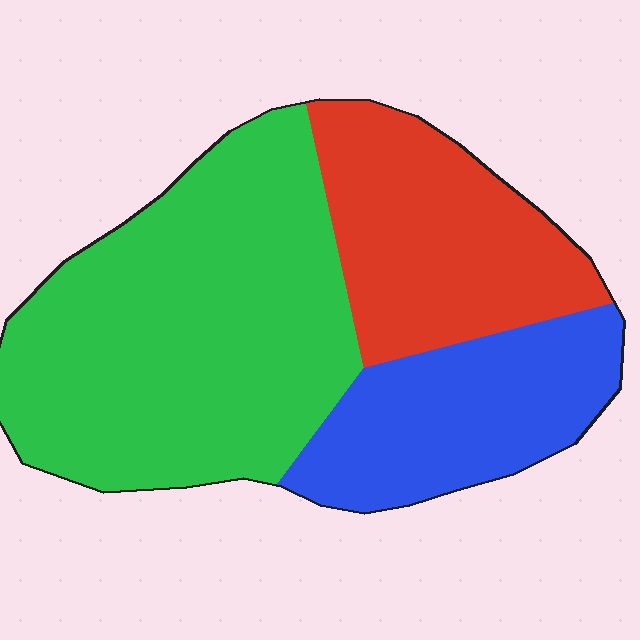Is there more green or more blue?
Green.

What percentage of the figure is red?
Red covers about 25% of the figure.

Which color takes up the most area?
Green, at roughly 50%.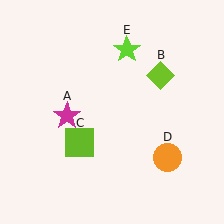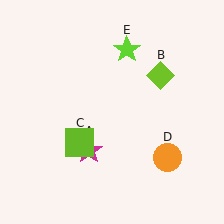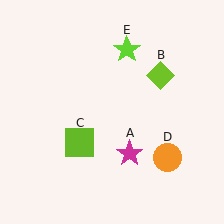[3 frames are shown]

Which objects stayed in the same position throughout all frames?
Lime diamond (object B) and lime square (object C) and orange circle (object D) and lime star (object E) remained stationary.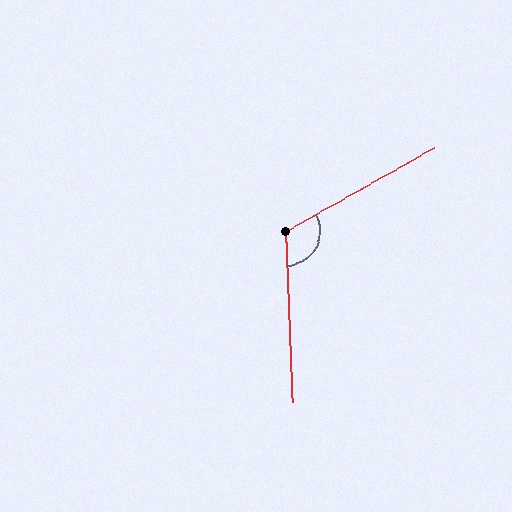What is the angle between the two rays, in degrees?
Approximately 117 degrees.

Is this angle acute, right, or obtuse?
It is obtuse.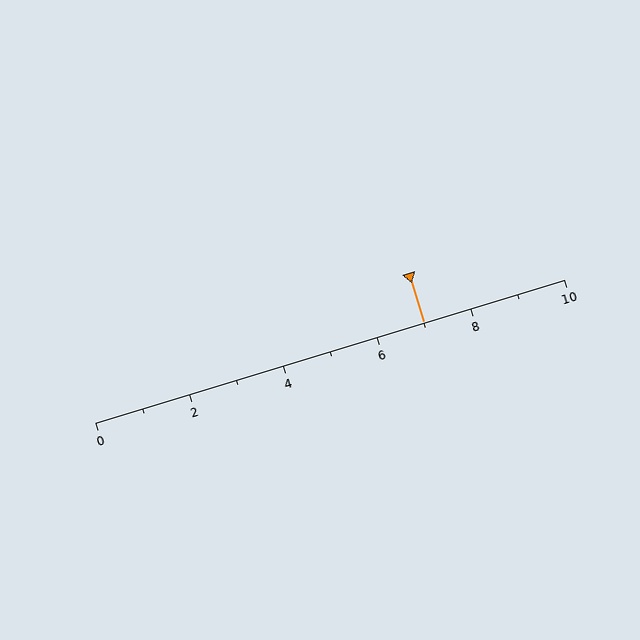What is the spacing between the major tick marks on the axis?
The major ticks are spaced 2 apart.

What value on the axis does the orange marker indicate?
The marker indicates approximately 7.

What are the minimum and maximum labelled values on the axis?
The axis runs from 0 to 10.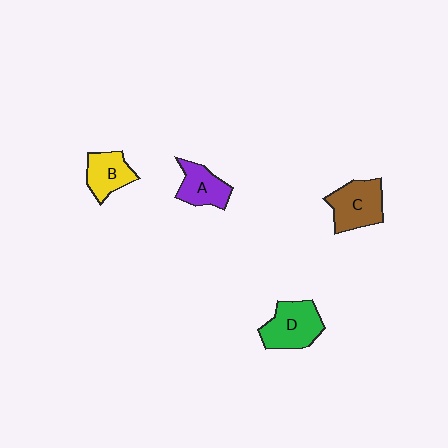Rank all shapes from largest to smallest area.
From largest to smallest: D (green), C (brown), A (purple), B (yellow).